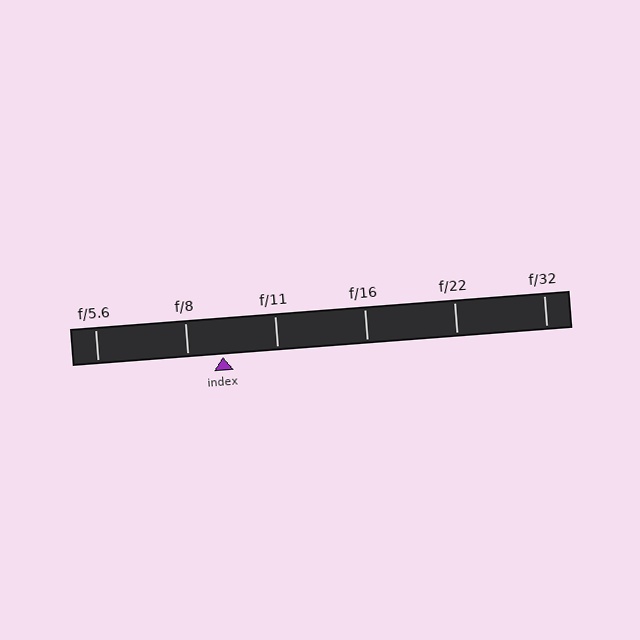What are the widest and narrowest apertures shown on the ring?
The widest aperture shown is f/5.6 and the narrowest is f/32.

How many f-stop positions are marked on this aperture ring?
There are 6 f-stop positions marked.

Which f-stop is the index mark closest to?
The index mark is closest to f/8.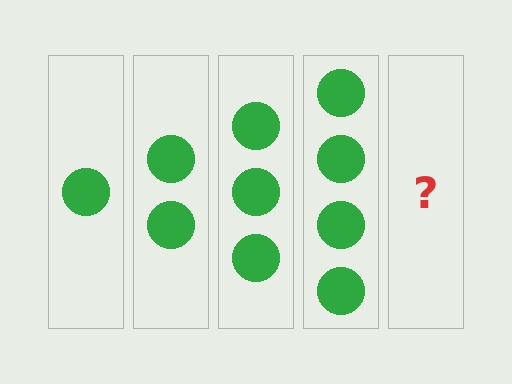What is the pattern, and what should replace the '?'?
The pattern is that each step adds one more circle. The '?' should be 5 circles.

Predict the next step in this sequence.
The next step is 5 circles.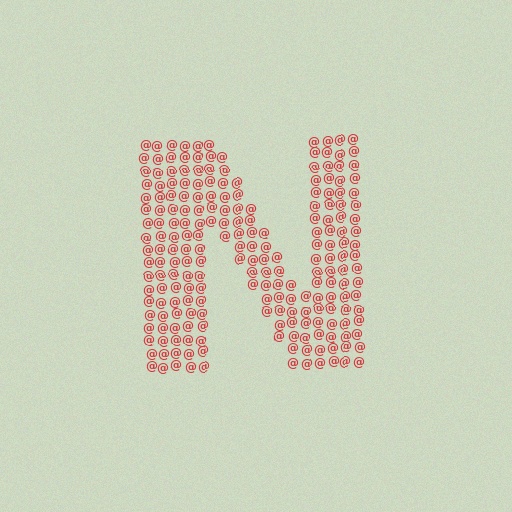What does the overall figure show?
The overall figure shows the letter N.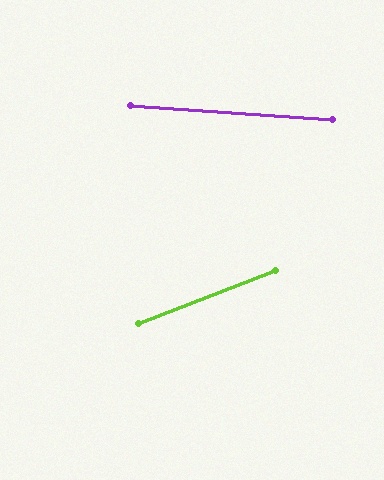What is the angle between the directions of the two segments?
Approximately 25 degrees.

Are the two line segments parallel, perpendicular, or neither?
Neither parallel nor perpendicular — they differ by about 25°.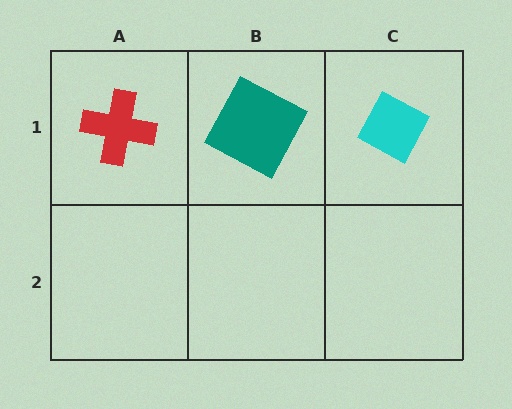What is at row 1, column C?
A cyan diamond.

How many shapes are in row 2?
0 shapes.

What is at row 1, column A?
A red cross.